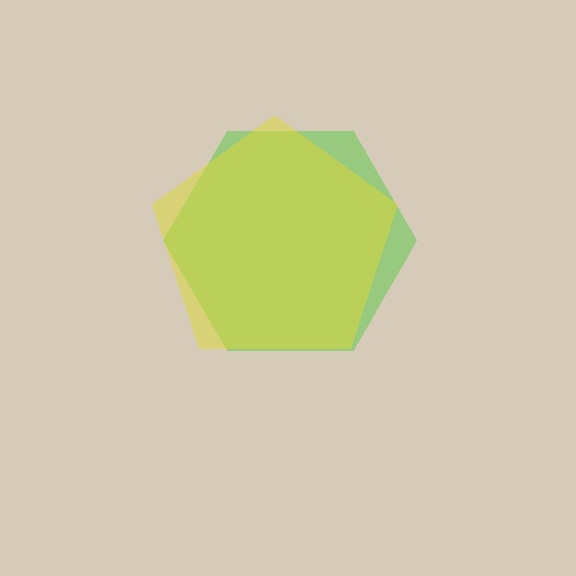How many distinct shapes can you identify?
There are 2 distinct shapes: a lime hexagon, a yellow pentagon.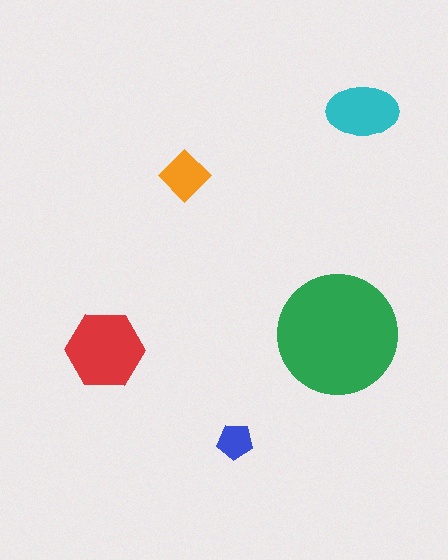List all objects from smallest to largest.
The blue pentagon, the orange diamond, the cyan ellipse, the red hexagon, the green circle.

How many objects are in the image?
There are 5 objects in the image.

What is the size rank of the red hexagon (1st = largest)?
2nd.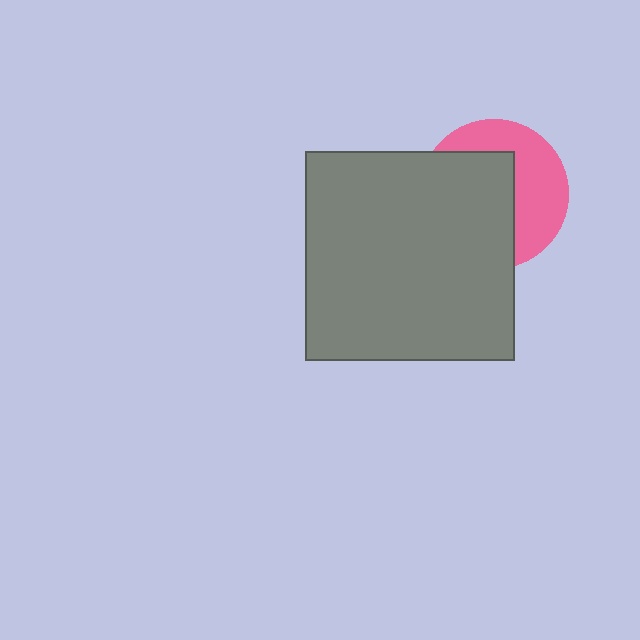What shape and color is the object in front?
The object in front is a gray square.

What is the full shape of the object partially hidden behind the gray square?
The partially hidden object is a pink circle.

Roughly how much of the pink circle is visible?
A small part of it is visible (roughly 44%).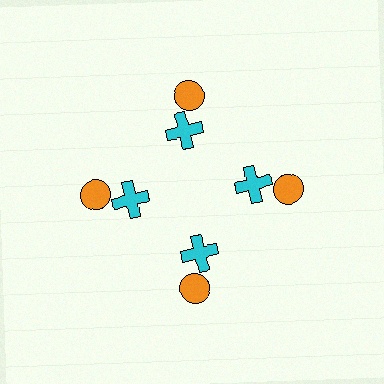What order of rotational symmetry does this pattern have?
This pattern has 4-fold rotational symmetry.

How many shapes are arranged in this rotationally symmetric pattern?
There are 8 shapes, arranged in 4 groups of 2.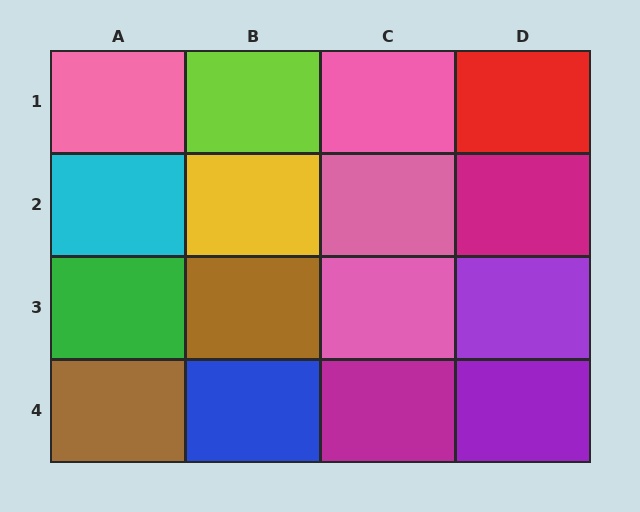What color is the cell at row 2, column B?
Yellow.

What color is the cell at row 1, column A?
Pink.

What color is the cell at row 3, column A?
Green.